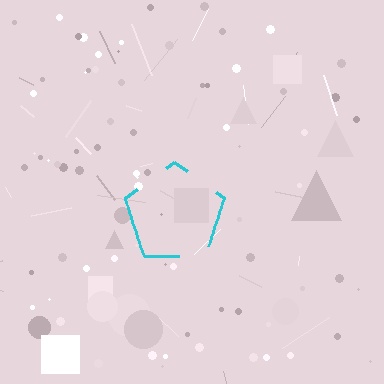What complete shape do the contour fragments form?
The contour fragments form a pentagon.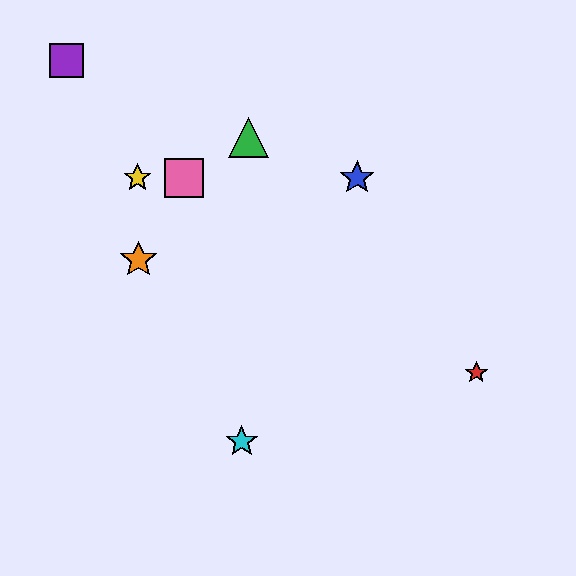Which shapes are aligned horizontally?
The blue star, the yellow star, the pink square are aligned horizontally.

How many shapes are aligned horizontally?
3 shapes (the blue star, the yellow star, the pink square) are aligned horizontally.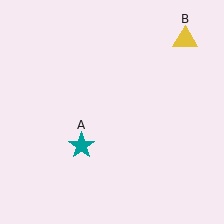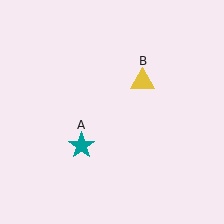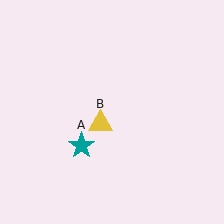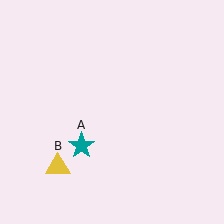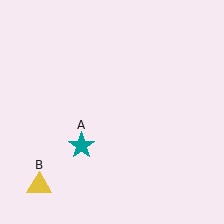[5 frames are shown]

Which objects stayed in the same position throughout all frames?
Teal star (object A) remained stationary.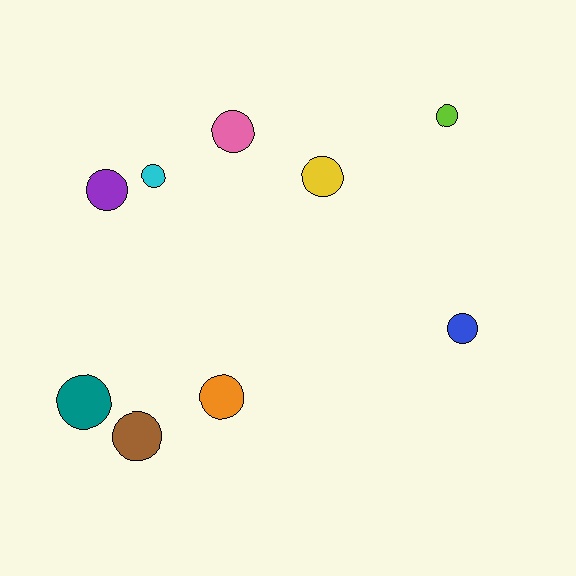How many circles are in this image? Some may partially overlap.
There are 9 circles.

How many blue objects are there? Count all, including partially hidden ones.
There is 1 blue object.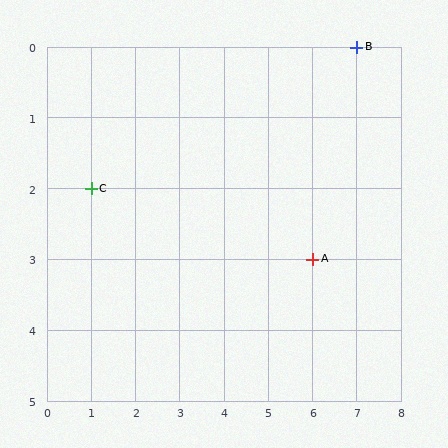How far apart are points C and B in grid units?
Points C and B are 6 columns and 2 rows apart (about 6.3 grid units diagonally).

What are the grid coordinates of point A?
Point A is at grid coordinates (6, 3).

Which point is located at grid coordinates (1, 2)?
Point C is at (1, 2).